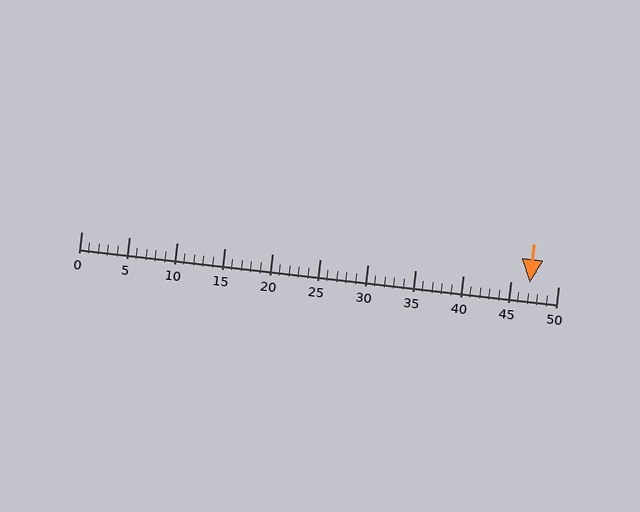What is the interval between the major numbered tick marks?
The major tick marks are spaced 5 units apart.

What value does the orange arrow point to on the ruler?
The orange arrow points to approximately 47.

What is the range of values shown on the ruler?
The ruler shows values from 0 to 50.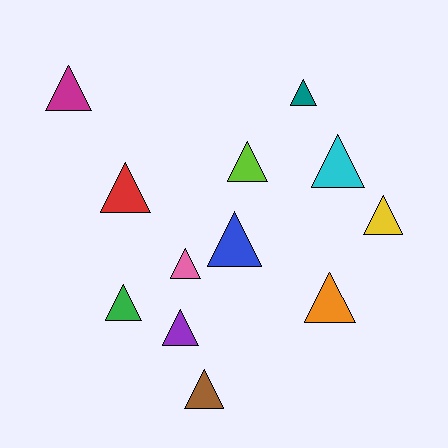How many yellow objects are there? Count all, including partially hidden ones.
There is 1 yellow object.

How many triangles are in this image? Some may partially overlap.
There are 12 triangles.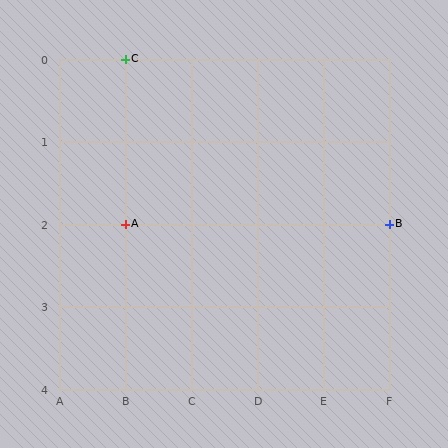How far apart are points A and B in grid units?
Points A and B are 4 columns apart.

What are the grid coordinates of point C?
Point C is at grid coordinates (B, 0).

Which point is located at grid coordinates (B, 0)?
Point C is at (B, 0).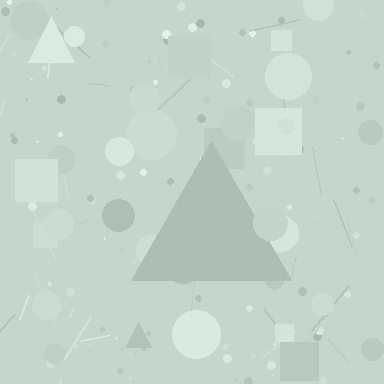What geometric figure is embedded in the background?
A triangle is embedded in the background.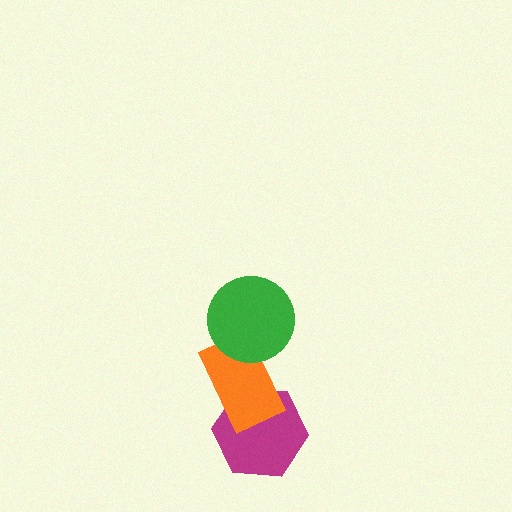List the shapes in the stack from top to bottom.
From top to bottom: the green circle, the orange rectangle, the magenta hexagon.